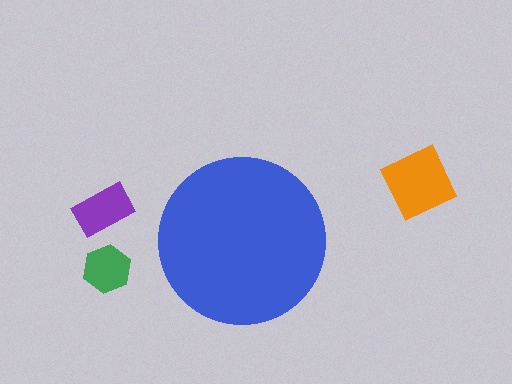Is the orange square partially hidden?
No, the orange square is fully visible.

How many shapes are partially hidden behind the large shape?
0 shapes are partially hidden.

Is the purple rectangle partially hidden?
No, the purple rectangle is fully visible.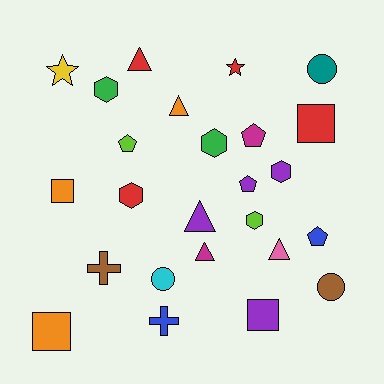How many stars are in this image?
There are 2 stars.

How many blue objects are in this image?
There are 2 blue objects.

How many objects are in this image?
There are 25 objects.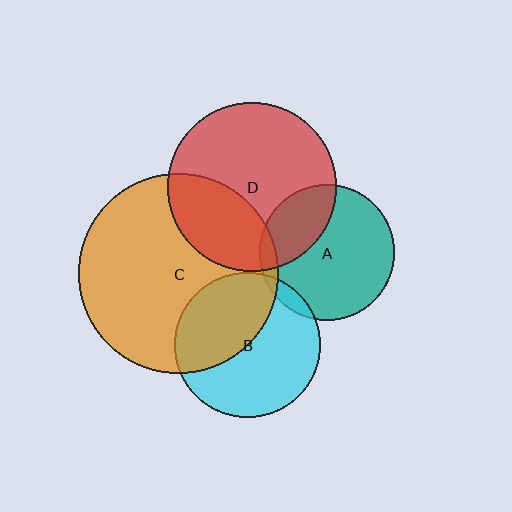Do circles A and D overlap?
Yes.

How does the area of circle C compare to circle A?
Approximately 2.2 times.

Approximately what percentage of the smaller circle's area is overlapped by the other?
Approximately 30%.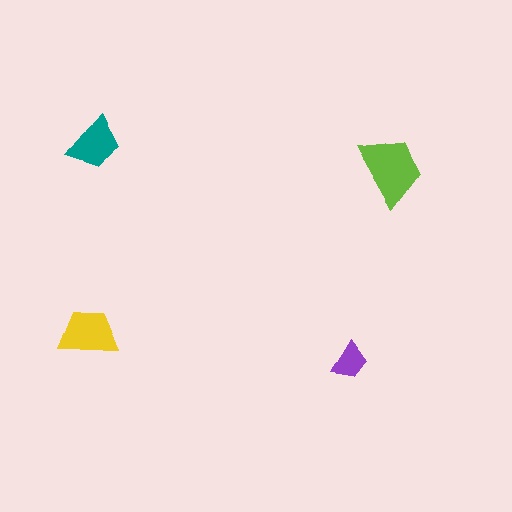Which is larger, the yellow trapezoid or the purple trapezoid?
The yellow one.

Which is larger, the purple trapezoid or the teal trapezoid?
The teal one.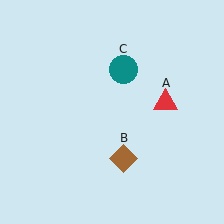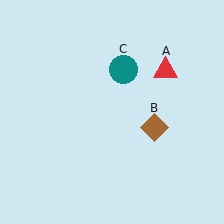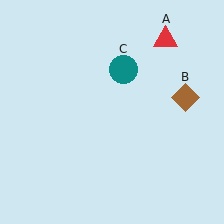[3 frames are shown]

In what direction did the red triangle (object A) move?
The red triangle (object A) moved up.